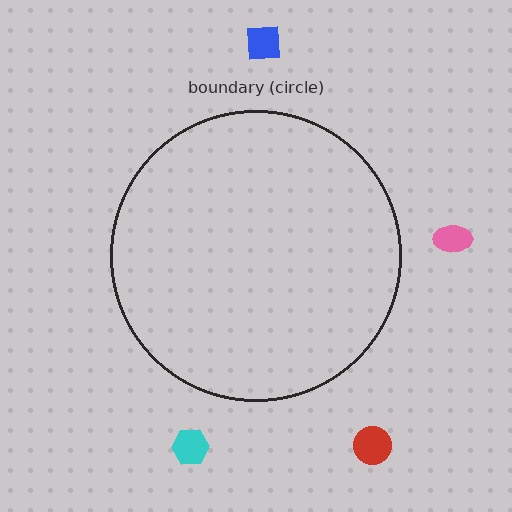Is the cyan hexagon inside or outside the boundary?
Outside.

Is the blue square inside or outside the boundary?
Outside.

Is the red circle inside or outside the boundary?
Outside.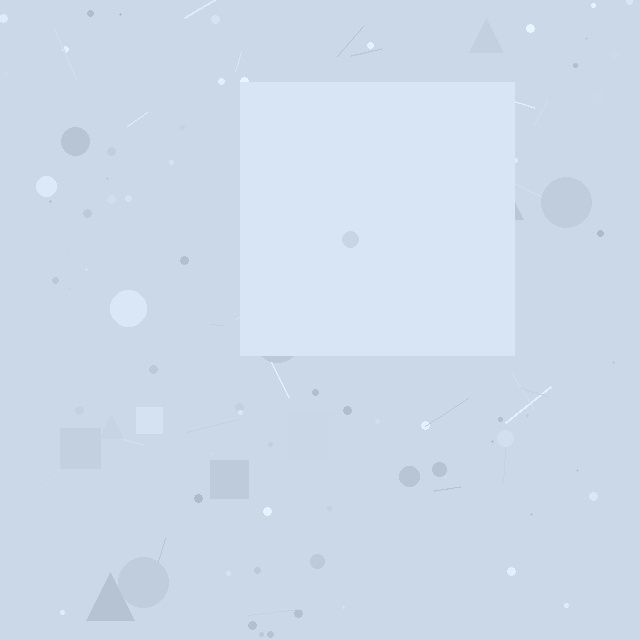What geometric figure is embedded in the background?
A square is embedded in the background.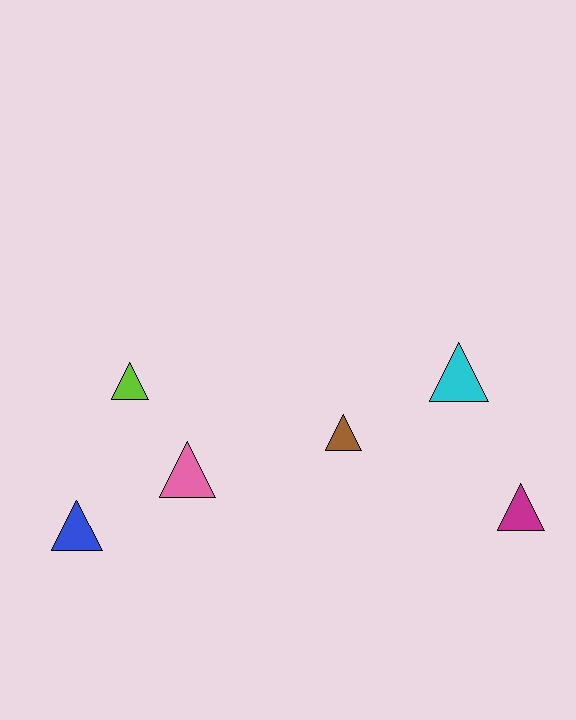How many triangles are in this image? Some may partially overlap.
There are 6 triangles.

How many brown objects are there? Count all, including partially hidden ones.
There is 1 brown object.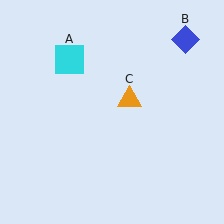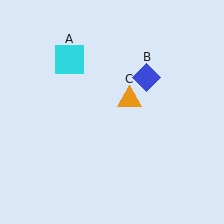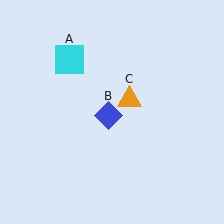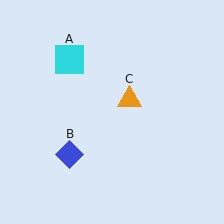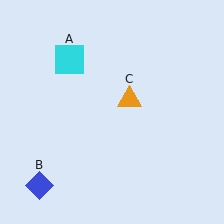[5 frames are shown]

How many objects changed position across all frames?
1 object changed position: blue diamond (object B).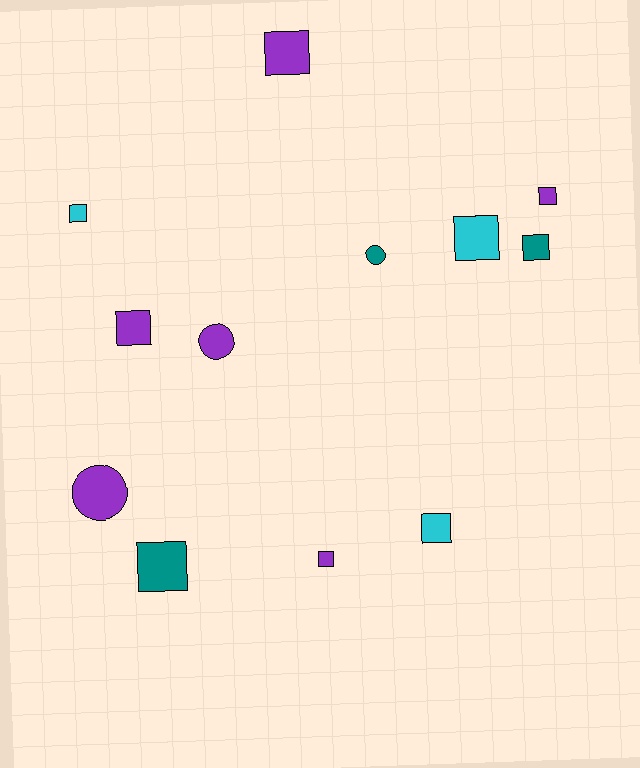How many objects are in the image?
There are 12 objects.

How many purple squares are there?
There are 4 purple squares.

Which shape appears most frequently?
Square, with 9 objects.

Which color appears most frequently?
Purple, with 6 objects.